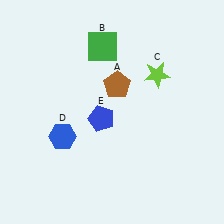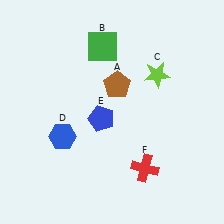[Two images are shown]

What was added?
A red cross (F) was added in Image 2.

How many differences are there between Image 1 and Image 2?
There is 1 difference between the two images.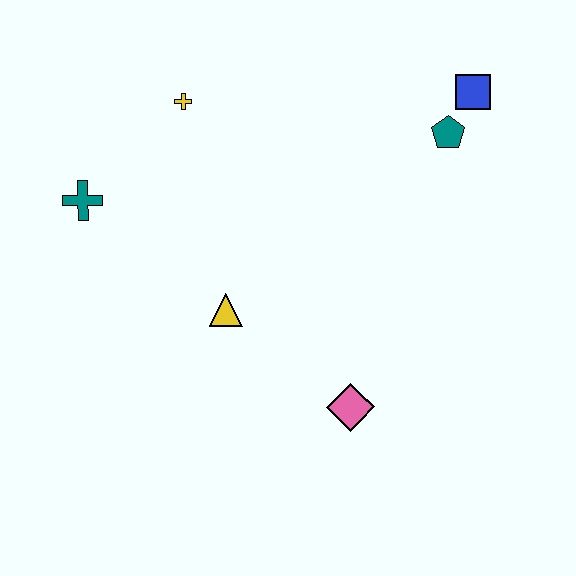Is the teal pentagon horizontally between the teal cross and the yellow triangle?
No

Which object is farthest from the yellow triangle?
The blue square is farthest from the yellow triangle.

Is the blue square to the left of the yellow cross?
No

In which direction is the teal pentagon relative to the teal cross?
The teal pentagon is to the right of the teal cross.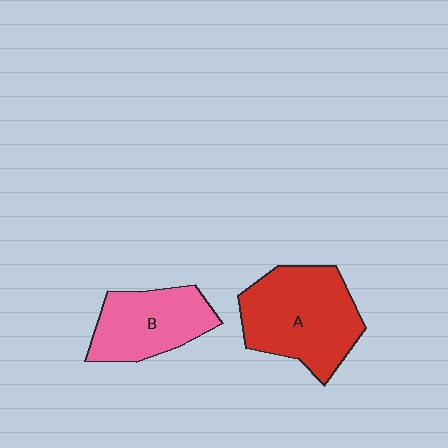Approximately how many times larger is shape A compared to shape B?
Approximately 1.4 times.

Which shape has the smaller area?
Shape B (pink).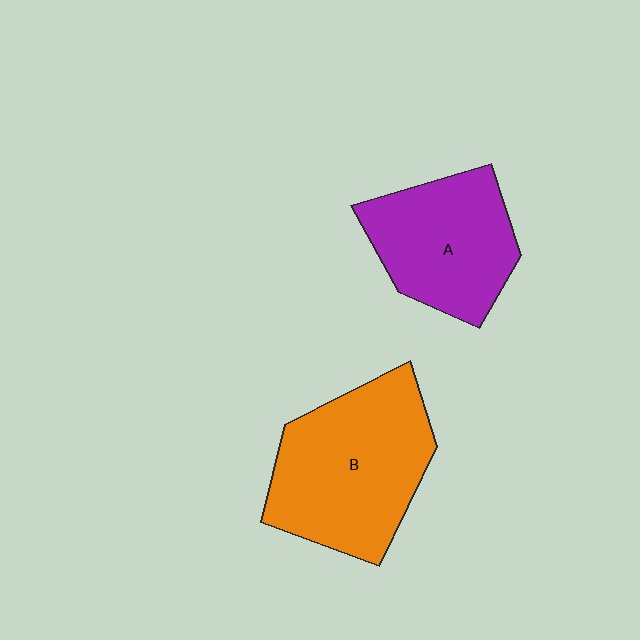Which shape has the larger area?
Shape B (orange).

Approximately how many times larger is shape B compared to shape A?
Approximately 1.3 times.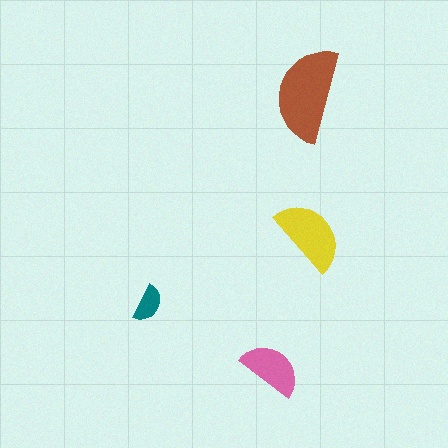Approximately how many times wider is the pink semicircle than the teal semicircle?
About 1.5 times wider.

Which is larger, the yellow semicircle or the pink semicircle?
The yellow one.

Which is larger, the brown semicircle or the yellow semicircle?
The brown one.